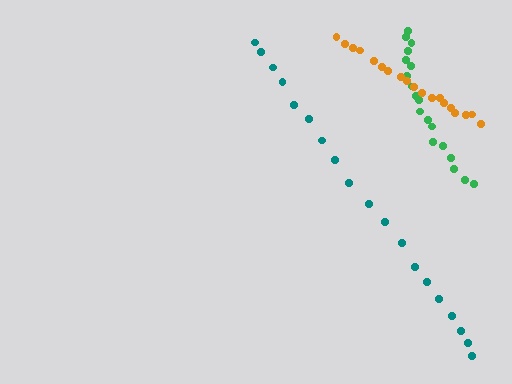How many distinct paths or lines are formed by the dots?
There are 3 distinct paths.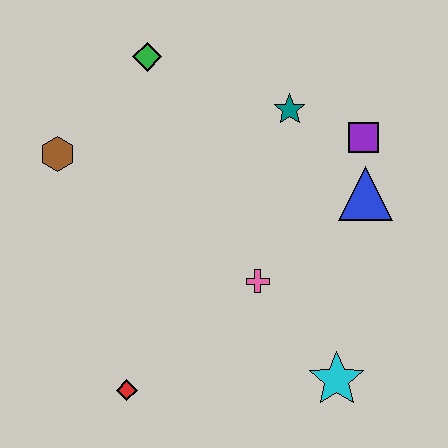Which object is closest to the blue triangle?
The purple square is closest to the blue triangle.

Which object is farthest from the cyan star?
The green diamond is farthest from the cyan star.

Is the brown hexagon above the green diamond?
No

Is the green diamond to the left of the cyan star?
Yes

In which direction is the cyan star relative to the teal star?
The cyan star is below the teal star.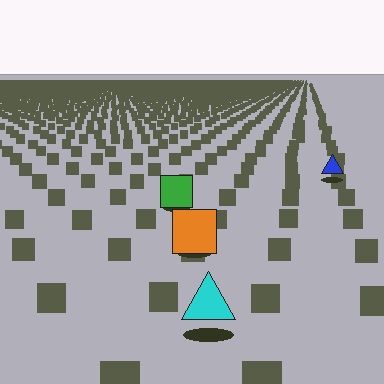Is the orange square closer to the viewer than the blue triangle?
Yes. The orange square is closer — you can tell from the texture gradient: the ground texture is coarser near it.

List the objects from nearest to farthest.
From nearest to farthest: the cyan triangle, the orange square, the green square, the blue triangle.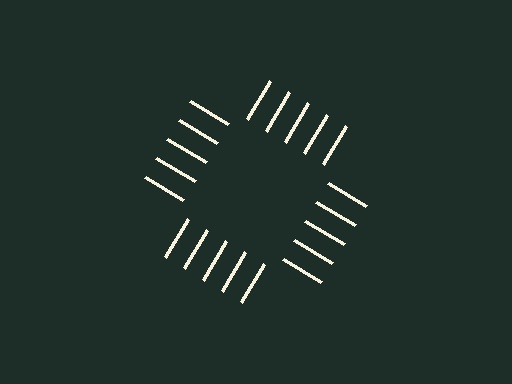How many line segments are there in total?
20 — 5 along each of the 4 edges.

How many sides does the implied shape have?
4 sides — the line-ends trace a square.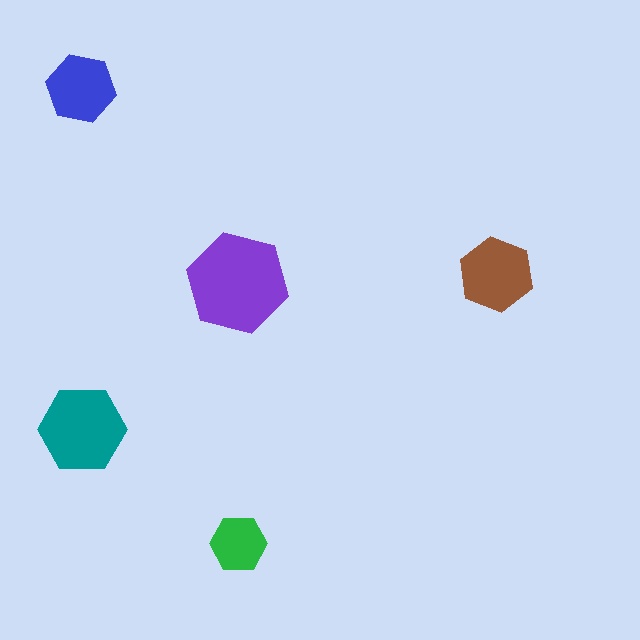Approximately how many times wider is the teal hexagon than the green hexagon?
About 1.5 times wider.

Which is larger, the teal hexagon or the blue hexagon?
The teal one.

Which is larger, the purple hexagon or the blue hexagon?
The purple one.